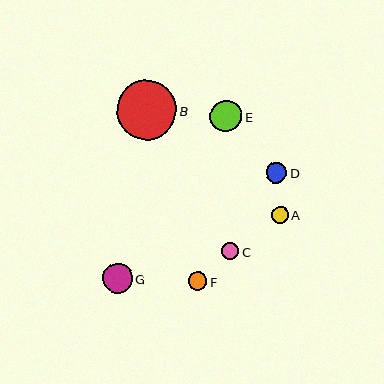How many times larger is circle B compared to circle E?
Circle B is approximately 1.9 times the size of circle E.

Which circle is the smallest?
Circle A is the smallest with a size of approximately 17 pixels.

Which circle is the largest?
Circle B is the largest with a size of approximately 60 pixels.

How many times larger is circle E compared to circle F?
Circle E is approximately 1.7 times the size of circle F.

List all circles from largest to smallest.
From largest to smallest: B, E, G, D, F, C, A.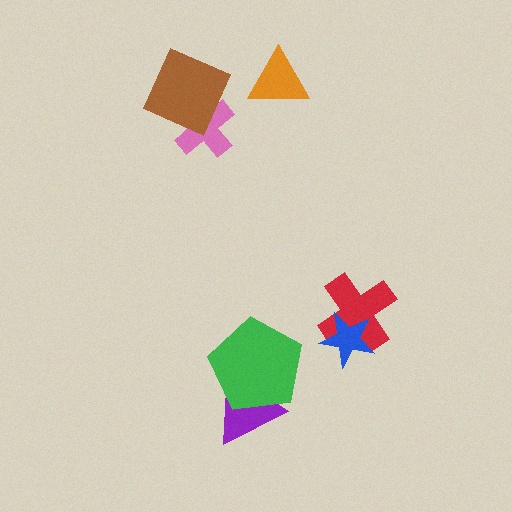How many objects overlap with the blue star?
1 object overlaps with the blue star.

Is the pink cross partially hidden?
Yes, it is partially covered by another shape.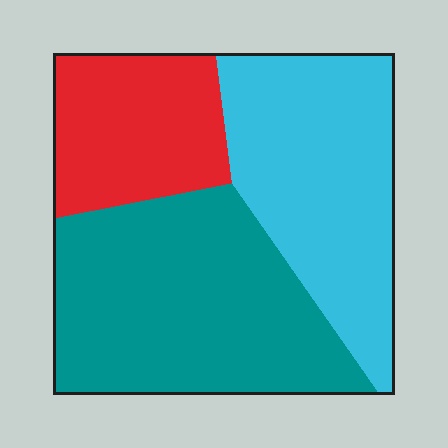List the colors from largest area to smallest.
From largest to smallest: teal, cyan, red.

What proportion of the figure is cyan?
Cyan covers 35% of the figure.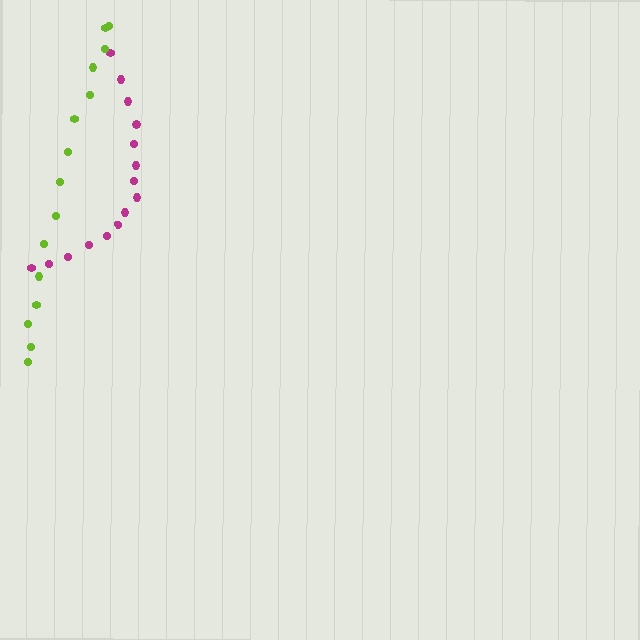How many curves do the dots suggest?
There are 2 distinct paths.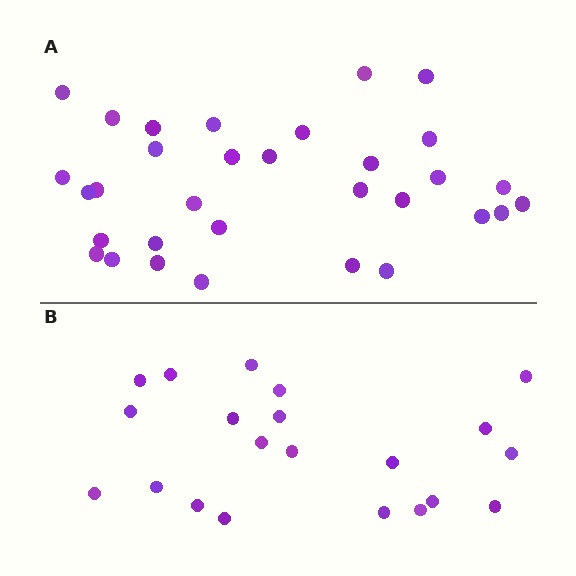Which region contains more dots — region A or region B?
Region A (the top region) has more dots.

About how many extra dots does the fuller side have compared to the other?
Region A has roughly 12 or so more dots than region B.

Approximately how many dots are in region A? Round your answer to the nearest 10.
About 30 dots. (The exact count is 32, which rounds to 30.)